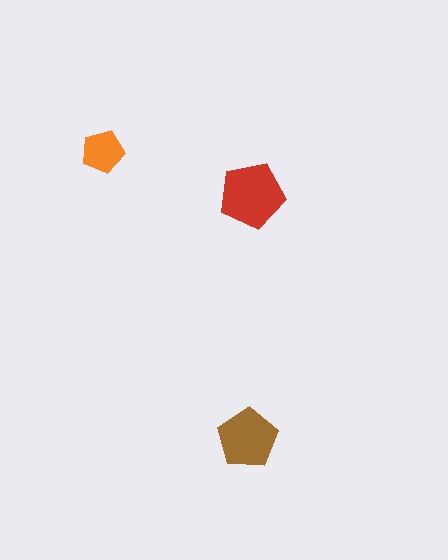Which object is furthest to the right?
The red pentagon is rightmost.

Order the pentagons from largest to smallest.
the red one, the brown one, the orange one.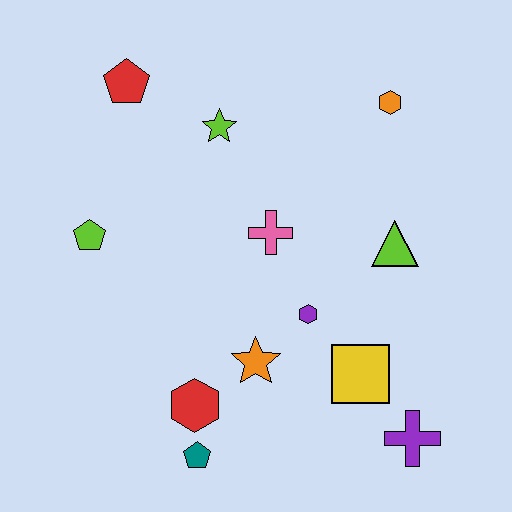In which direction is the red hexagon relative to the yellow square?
The red hexagon is to the left of the yellow square.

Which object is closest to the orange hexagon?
The lime triangle is closest to the orange hexagon.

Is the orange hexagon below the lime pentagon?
No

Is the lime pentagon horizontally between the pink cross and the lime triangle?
No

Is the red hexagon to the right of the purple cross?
No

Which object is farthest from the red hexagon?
The orange hexagon is farthest from the red hexagon.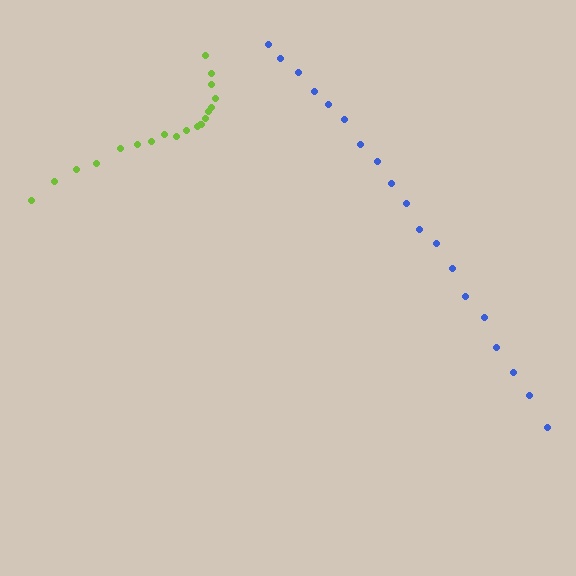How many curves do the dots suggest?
There are 2 distinct paths.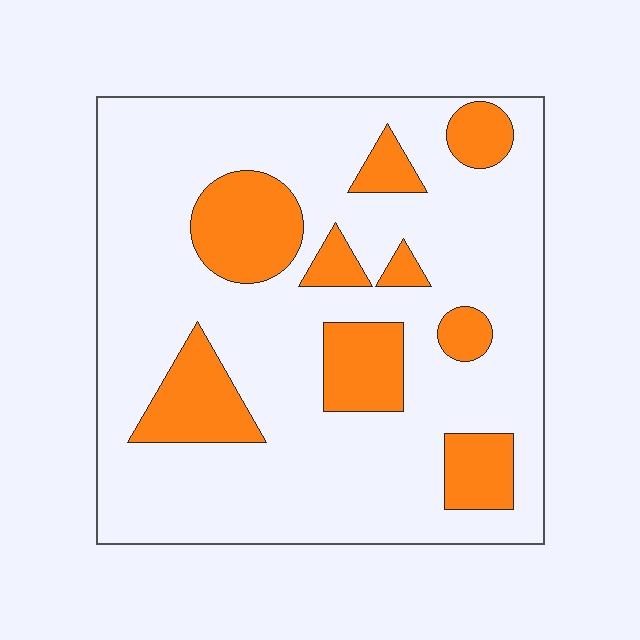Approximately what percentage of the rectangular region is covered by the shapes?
Approximately 20%.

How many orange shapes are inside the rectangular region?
9.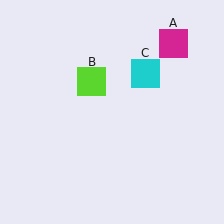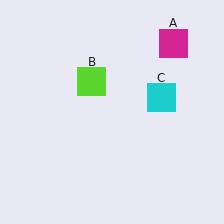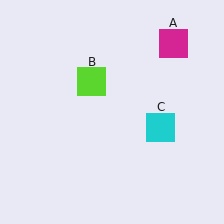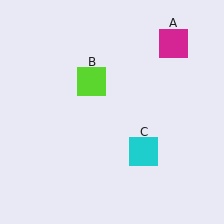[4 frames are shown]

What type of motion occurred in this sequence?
The cyan square (object C) rotated clockwise around the center of the scene.